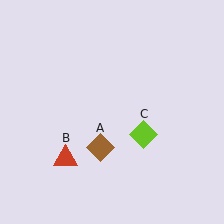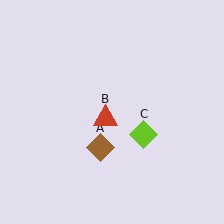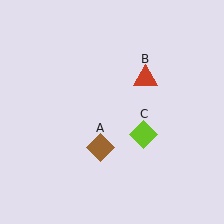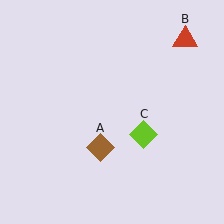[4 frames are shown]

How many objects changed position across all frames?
1 object changed position: red triangle (object B).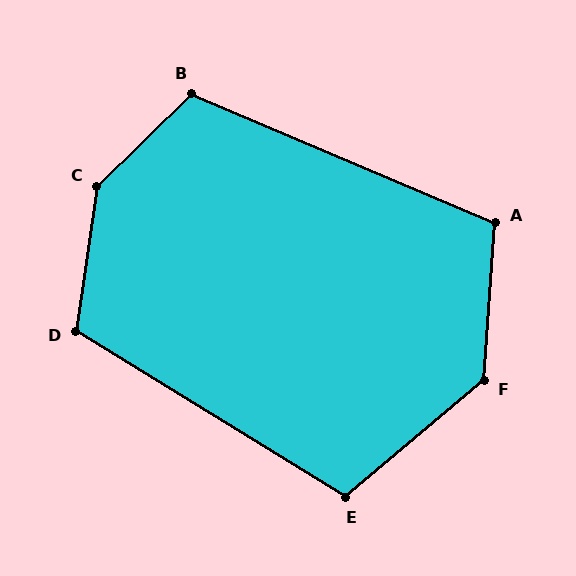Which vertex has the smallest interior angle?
E, at approximately 108 degrees.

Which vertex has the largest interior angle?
C, at approximately 142 degrees.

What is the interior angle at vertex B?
Approximately 113 degrees (obtuse).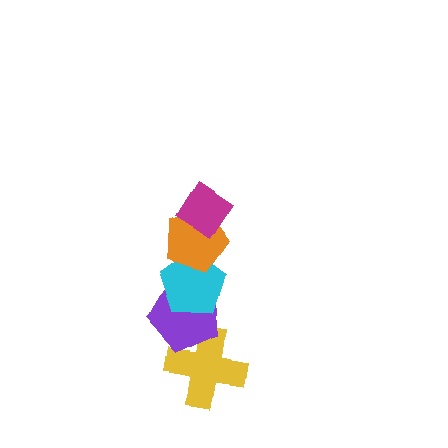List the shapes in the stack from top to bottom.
From top to bottom: the magenta diamond, the orange pentagon, the cyan pentagon, the purple pentagon, the yellow cross.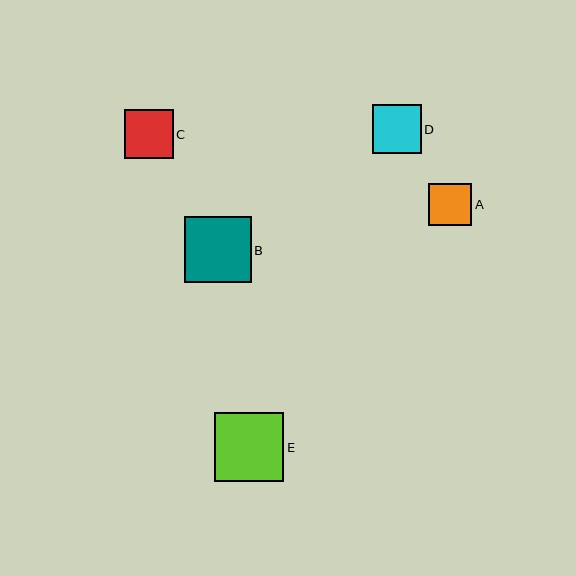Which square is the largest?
Square E is the largest with a size of approximately 70 pixels.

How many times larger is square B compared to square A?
Square B is approximately 1.6 times the size of square A.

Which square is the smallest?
Square A is the smallest with a size of approximately 43 pixels.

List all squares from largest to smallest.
From largest to smallest: E, B, D, C, A.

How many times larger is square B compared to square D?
Square B is approximately 1.4 times the size of square D.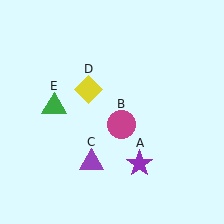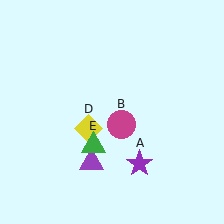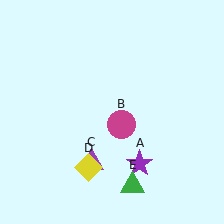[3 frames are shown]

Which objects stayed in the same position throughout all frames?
Purple star (object A) and magenta circle (object B) and purple triangle (object C) remained stationary.